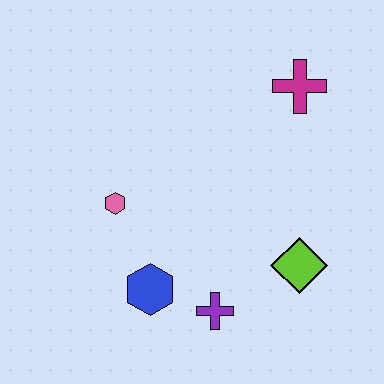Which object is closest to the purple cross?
The blue hexagon is closest to the purple cross.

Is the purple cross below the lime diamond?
Yes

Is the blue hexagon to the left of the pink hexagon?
No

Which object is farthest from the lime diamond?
The pink hexagon is farthest from the lime diamond.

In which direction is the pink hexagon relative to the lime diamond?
The pink hexagon is to the left of the lime diamond.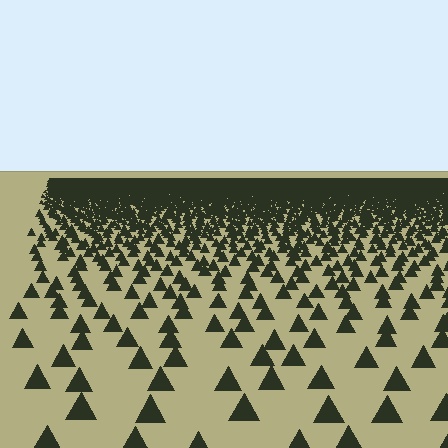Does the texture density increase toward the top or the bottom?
Density increases toward the top.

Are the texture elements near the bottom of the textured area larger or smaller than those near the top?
Larger. Near the bottom, elements are closer to the viewer and appear at a bigger on-screen size.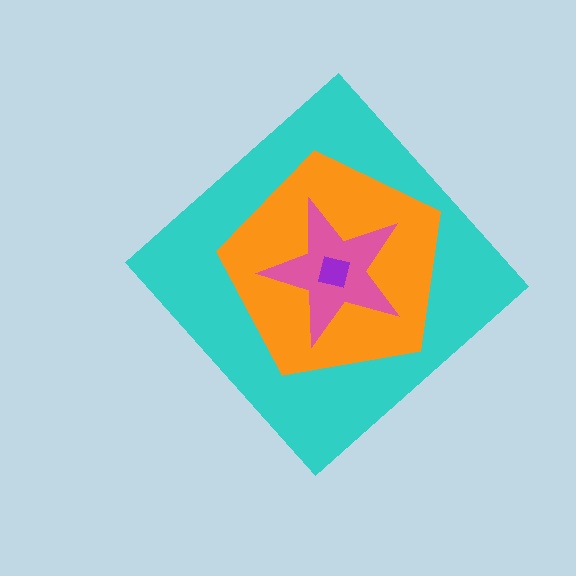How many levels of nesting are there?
4.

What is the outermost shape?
The cyan diamond.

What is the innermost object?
The purple square.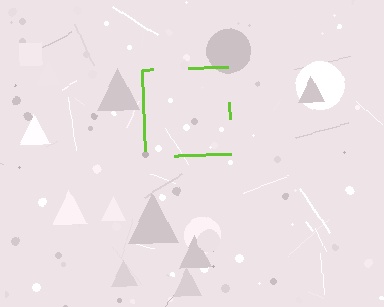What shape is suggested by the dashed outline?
The dashed outline suggests a square.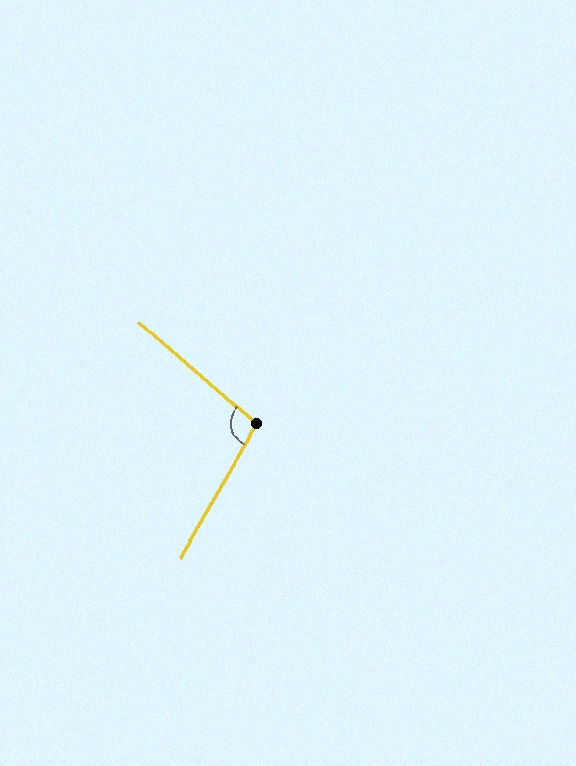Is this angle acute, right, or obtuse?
It is obtuse.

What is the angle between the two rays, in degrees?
Approximately 101 degrees.